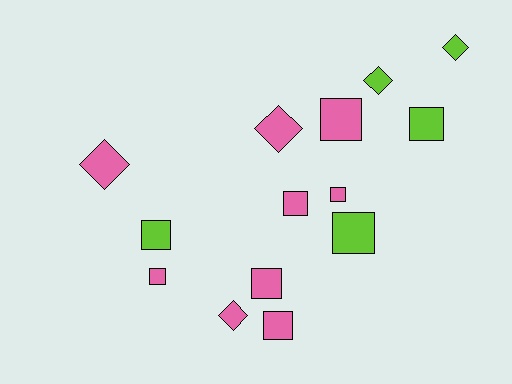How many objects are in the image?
There are 14 objects.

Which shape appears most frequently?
Square, with 9 objects.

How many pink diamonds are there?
There are 3 pink diamonds.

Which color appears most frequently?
Pink, with 9 objects.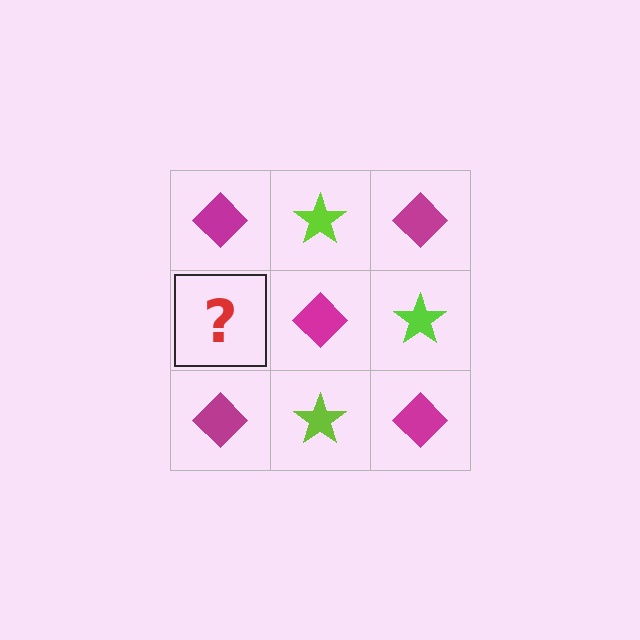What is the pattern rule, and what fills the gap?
The rule is that it alternates magenta diamond and lime star in a checkerboard pattern. The gap should be filled with a lime star.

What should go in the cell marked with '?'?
The missing cell should contain a lime star.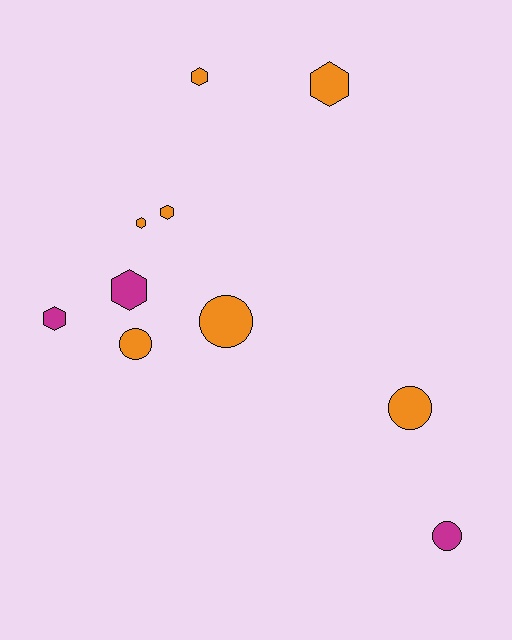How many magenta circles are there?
There is 1 magenta circle.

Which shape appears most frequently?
Hexagon, with 6 objects.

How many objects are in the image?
There are 10 objects.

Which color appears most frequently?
Orange, with 7 objects.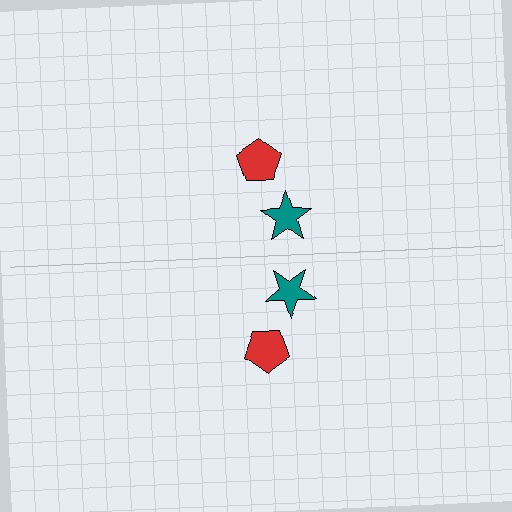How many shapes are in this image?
There are 4 shapes in this image.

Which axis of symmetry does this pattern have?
The pattern has a horizontal axis of symmetry running through the center of the image.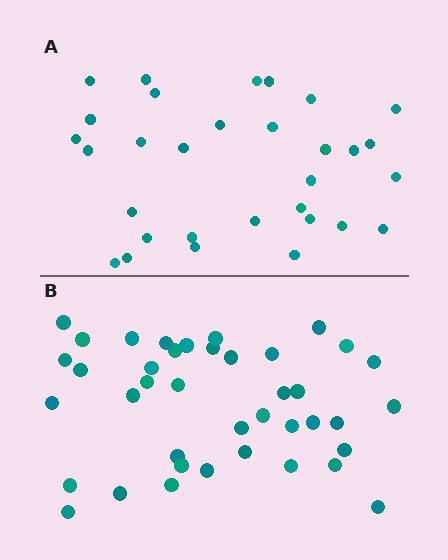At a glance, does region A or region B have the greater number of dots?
Region B (the bottom region) has more dots.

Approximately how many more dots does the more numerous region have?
Region B has roughly 8 or so more dots than region A.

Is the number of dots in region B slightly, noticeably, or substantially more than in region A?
Region B has noticeably more, but not dramatically so. The ratio is roughly 1.3 to 1.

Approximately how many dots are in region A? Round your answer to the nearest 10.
About 30 dots. (The exact count is 31, which rounds to 30.)